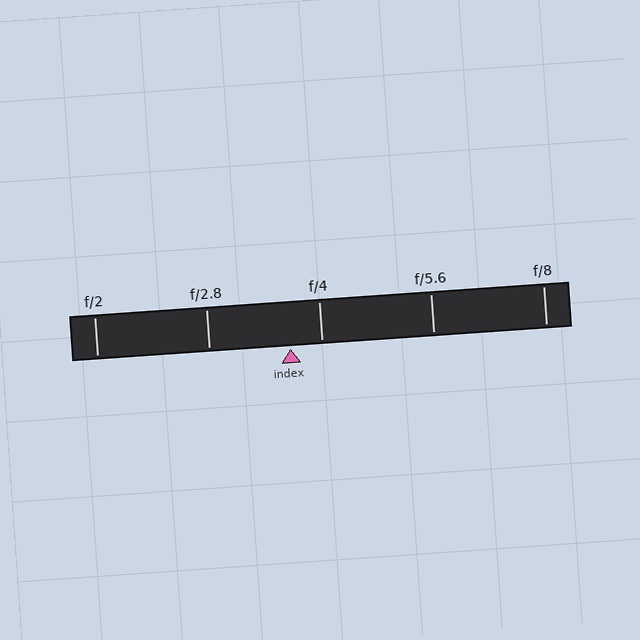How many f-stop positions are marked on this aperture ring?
There are 5 f-stop positions marked.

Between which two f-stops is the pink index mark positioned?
The index mark is between f/2.8 and f/4.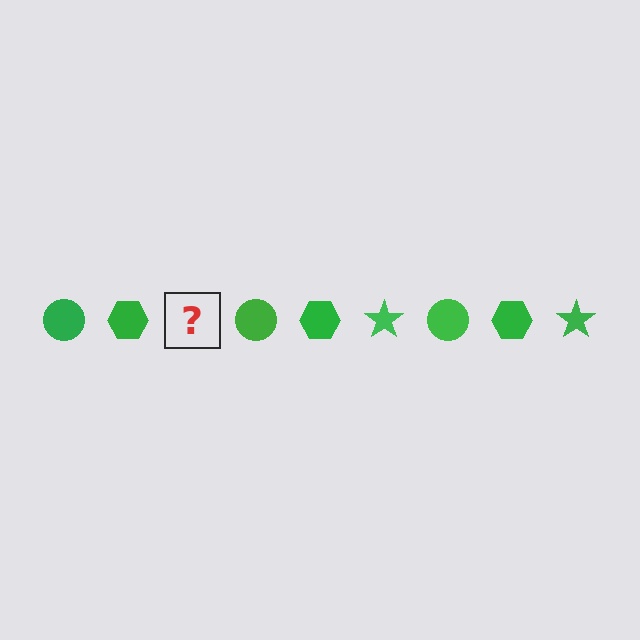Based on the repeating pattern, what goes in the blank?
The blank should be a green star.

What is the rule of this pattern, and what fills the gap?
The rule is that the pattern cycles through circle, hexagon, star shapes in green. The gap should be filled with a green star.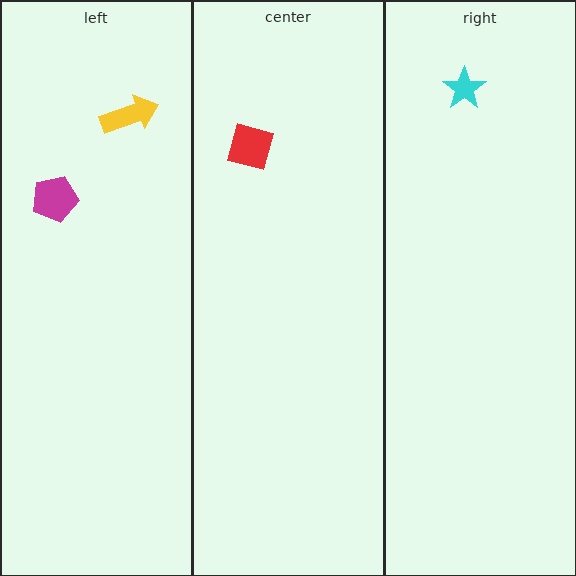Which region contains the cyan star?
The right region.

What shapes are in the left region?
The magenta pentagon, the yellow arrow.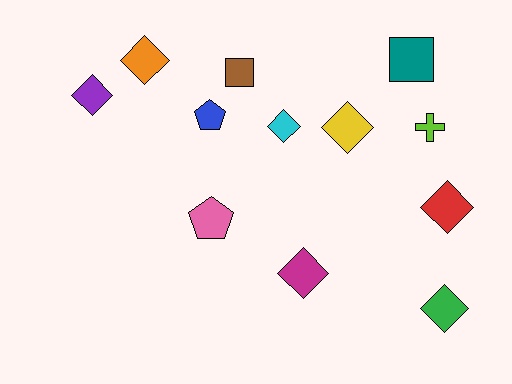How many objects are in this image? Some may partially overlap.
There are 12 objects.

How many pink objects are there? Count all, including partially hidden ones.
There is 1 pink object.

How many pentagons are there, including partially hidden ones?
There are 2 pentagons.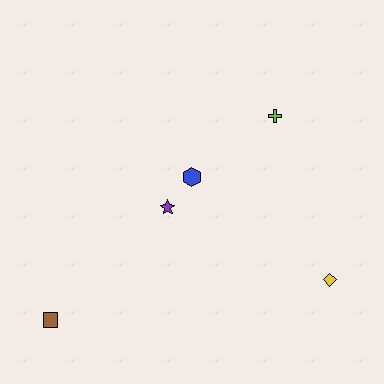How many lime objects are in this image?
There is 1 lime object.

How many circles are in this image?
There are no circles.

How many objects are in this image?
There are 5 objects.